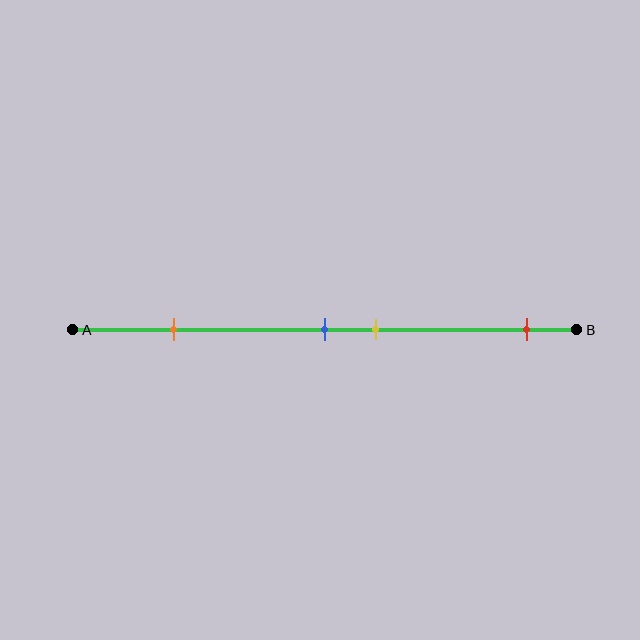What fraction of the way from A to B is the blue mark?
The blue mark is approximately 50% (0.5) of the way from A to B.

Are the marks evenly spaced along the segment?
No, the marks are not evenly spaced.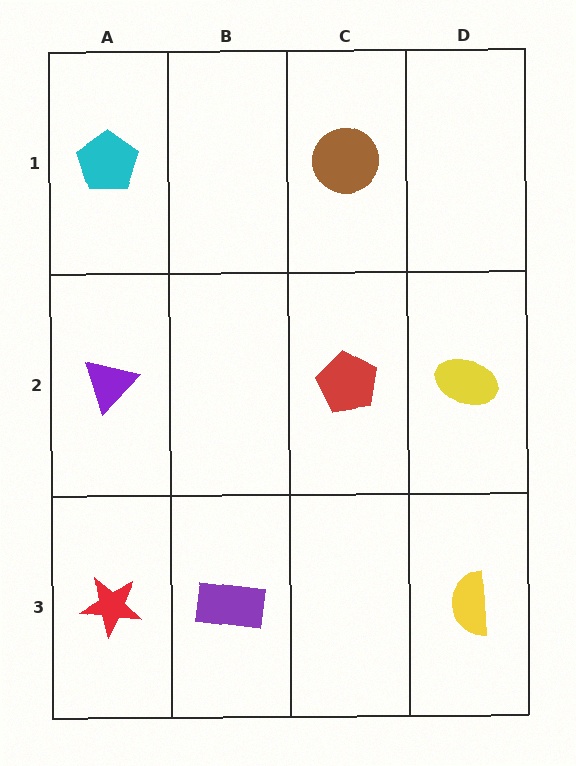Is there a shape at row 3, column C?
No, that cell is empty.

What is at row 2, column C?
A red pentagon.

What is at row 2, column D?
A yellow ellipse.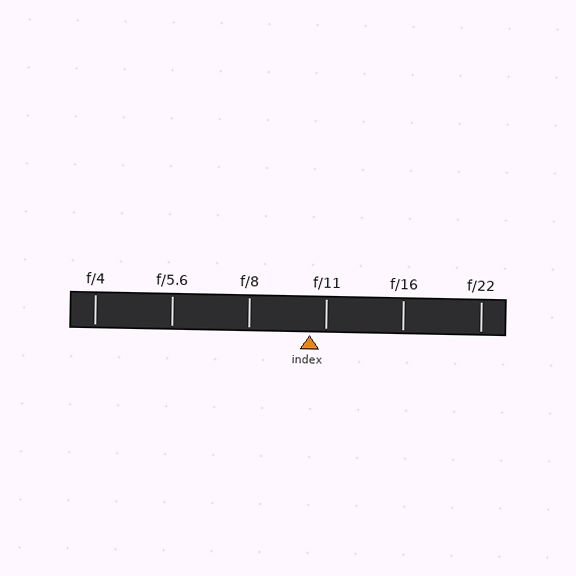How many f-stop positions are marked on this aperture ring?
There are 6 f-stop positions marked.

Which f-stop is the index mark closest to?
The index mark is closest to f/11.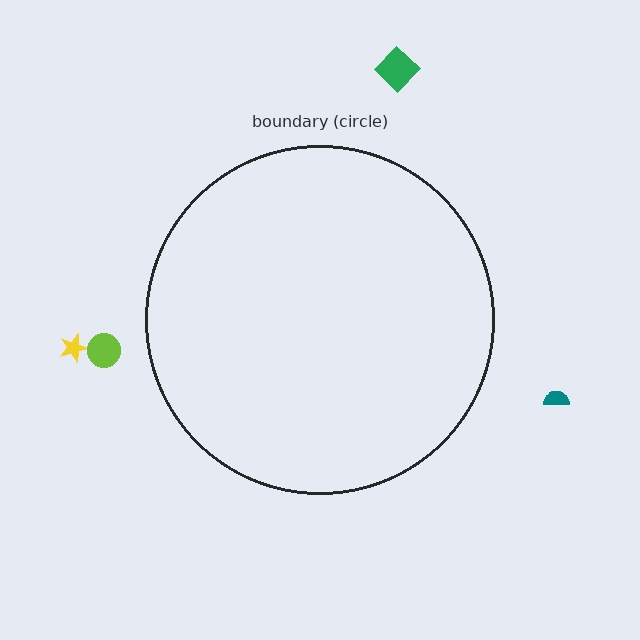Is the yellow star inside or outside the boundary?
Outside.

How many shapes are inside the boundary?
0 inside, 4 outside.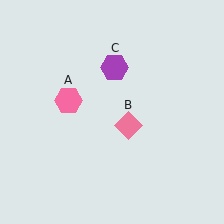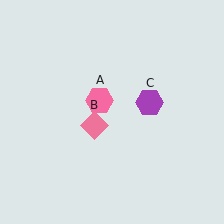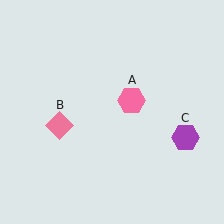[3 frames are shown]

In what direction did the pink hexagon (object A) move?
The pink hexagon (object A) moved right.